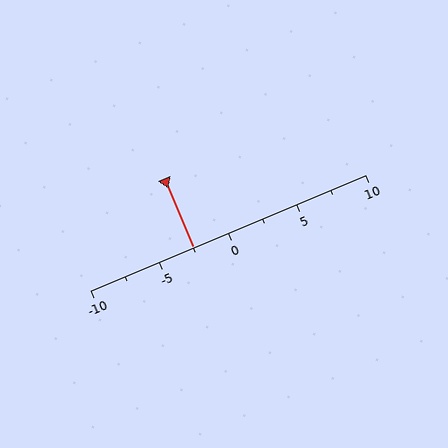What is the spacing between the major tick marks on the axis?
The major ticks are spaced 5 apart.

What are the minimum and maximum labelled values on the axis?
The axis runs from -10 to 10.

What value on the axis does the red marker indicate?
The marker indicates approximately -2.5.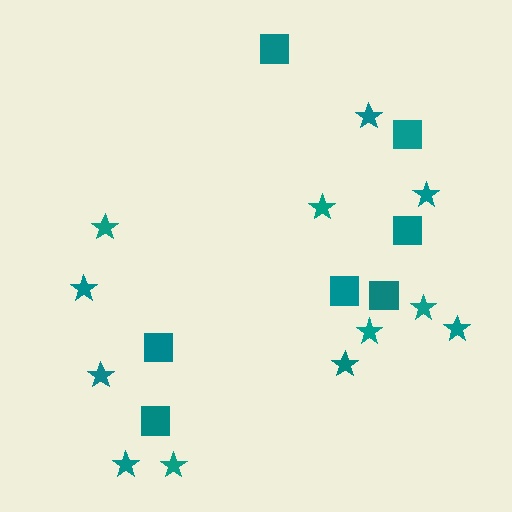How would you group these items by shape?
There are 2 groups: one group of stars (12) and one group of squares (7).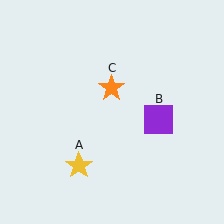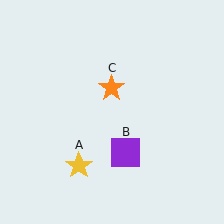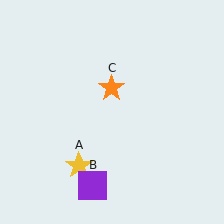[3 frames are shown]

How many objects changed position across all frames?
1 object changed position: purple square (object B).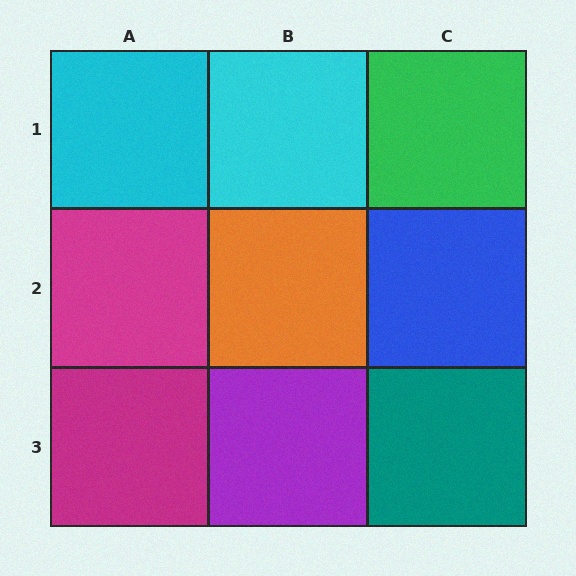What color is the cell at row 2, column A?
Magenta.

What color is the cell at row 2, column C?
Blue.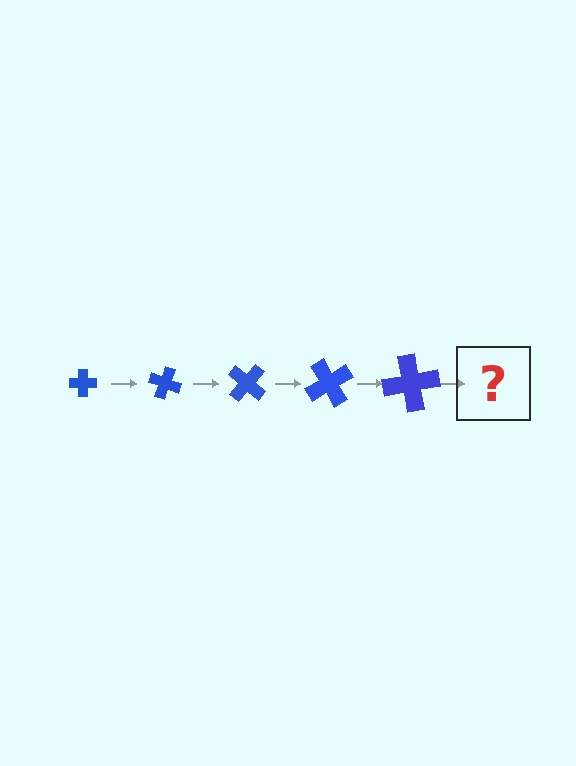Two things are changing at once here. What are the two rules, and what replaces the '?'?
The two rules are that the cross grows larger each step and it rotates 20 degrees each step. The '?' should be a cross, larger than the previous one and rotated 100 degrees from the start.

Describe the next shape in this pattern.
It should be a cross, larger than the previous one and rotated 100 degrees from the start.